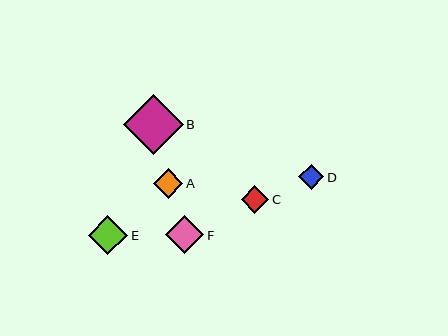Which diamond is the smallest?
Diamond D is the smallest with a size of approximately 25 pixels.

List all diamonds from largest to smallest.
From largest to smallest: B, E, F, A, C, D.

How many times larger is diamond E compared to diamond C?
Diamond E is approximately 1.4 times the size of diamond C.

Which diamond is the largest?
Diamond B is the largest with a size of approximately 60 pixels.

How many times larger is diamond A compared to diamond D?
Diamond A is approximately 1.2 times the size of diamond D.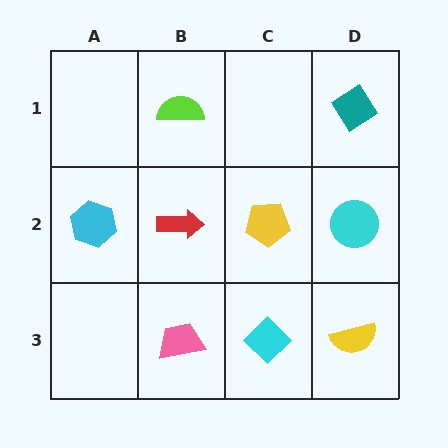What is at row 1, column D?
A teal diamond.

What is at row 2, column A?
A cyan hexagon.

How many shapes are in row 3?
3 shapes.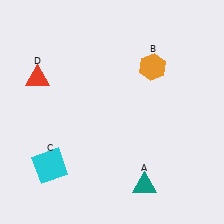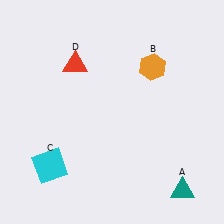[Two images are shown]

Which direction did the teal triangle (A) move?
The teal triangle (A) moved right.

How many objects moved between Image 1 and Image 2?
2 objects moved between the two images.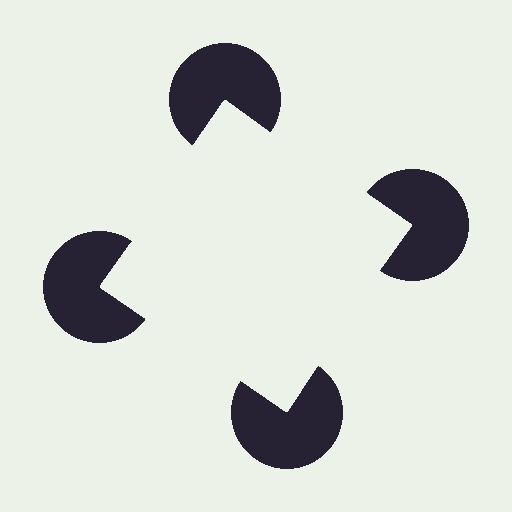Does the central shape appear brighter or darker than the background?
It typically appears slightly brighter than the background, even though no actual brightness change is drawn.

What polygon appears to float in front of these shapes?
An illusory square — its edges are inferred from the aligned wedge cuts in the pac-man discs, not physically drawn.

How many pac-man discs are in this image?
There are 4 — one at each vertex of the illusory square.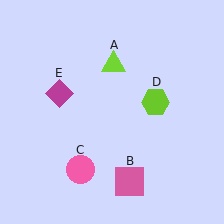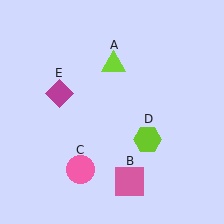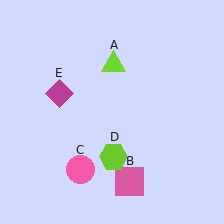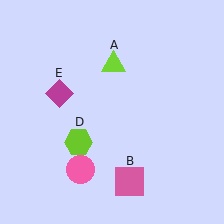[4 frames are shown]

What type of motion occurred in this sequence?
The lime hexagon (object D) rotated clockwise around the center of the scene.